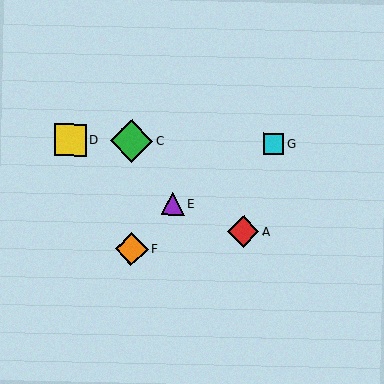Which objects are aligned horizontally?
Objects B, C, D, G are aligned horizontally.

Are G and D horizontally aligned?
Yes, both are at y≈144.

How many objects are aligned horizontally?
4 objects (B, C, D, G) are aligned horizontally.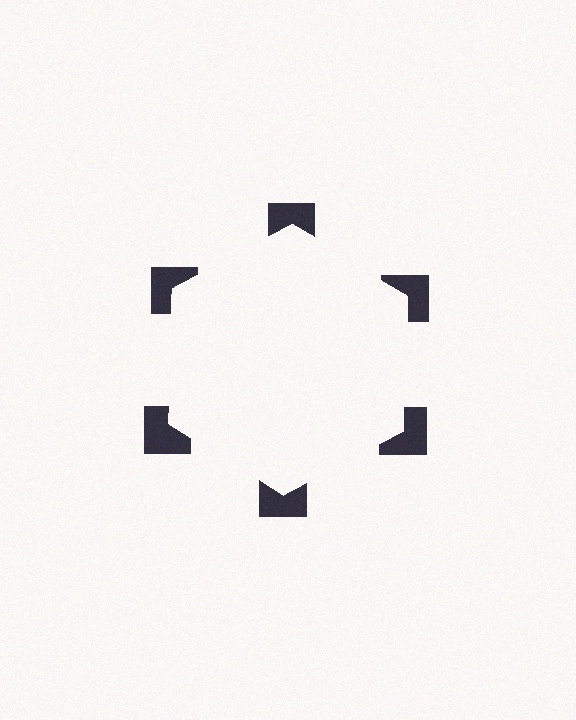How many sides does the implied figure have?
6 sides.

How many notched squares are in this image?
There are 6 — one at each vertex of the illusory hexagon.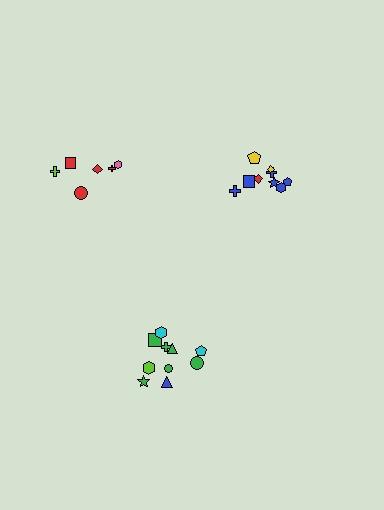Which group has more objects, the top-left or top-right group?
The top-right group.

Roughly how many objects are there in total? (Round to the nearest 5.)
Roughly 25 objects in total.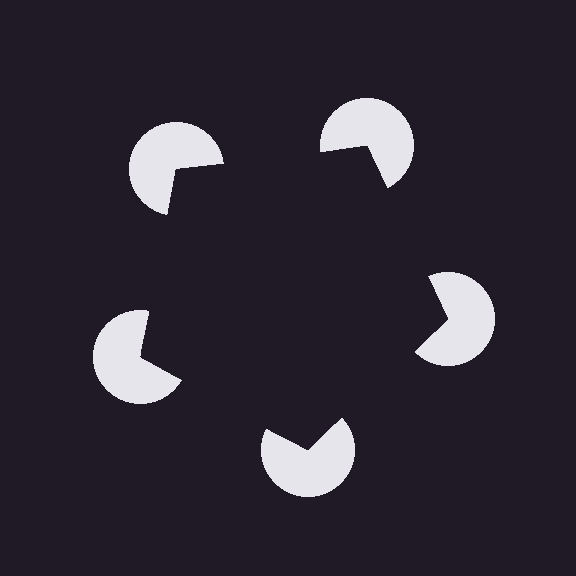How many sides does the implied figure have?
5 sides.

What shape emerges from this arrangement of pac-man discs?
An illusory pentagon — its edges are inferred from the aligned wedge cuts in the pac-man discs, not physically drawn.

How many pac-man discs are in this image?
There are 5 — one at each vertex of the illusory pentagon.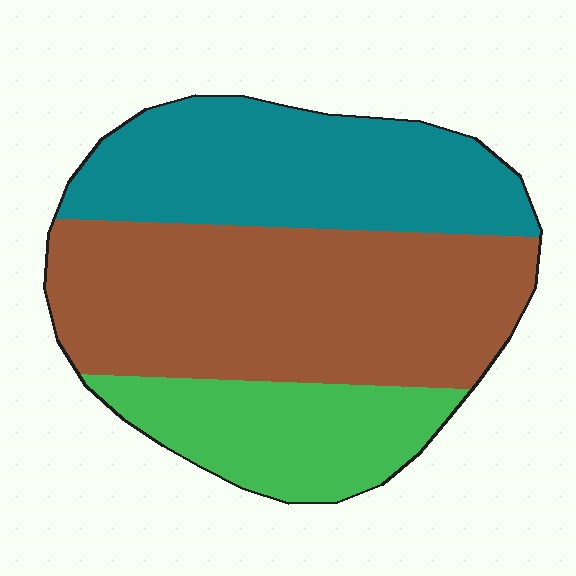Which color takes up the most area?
Brown, at roughly 45%.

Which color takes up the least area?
Green, at roughly 20%.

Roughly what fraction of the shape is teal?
Teal takes up about one third (1/3) of the shape.